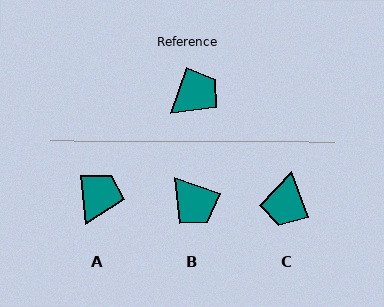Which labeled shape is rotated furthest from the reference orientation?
C, about 140 degrees away.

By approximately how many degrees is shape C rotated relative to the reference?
Approximately 140 degrees clockwise.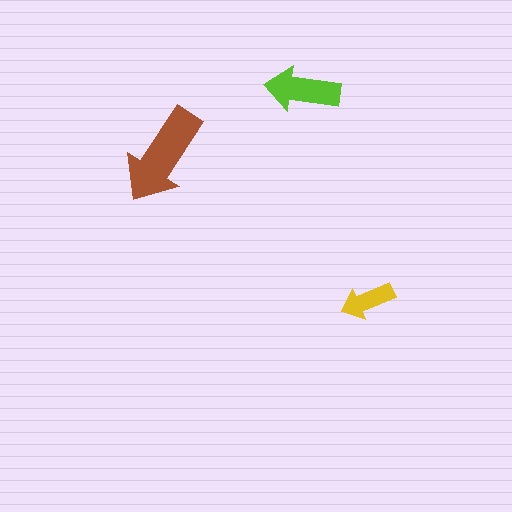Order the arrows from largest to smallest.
the brown one, the lime one, the yellow one.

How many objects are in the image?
There are 3 objects in the image.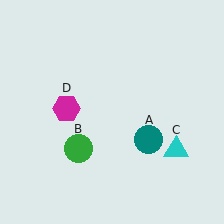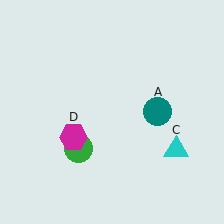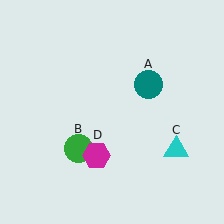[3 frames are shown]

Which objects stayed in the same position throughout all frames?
Green circle (object B) and cyan triangle (object C) remained stationary.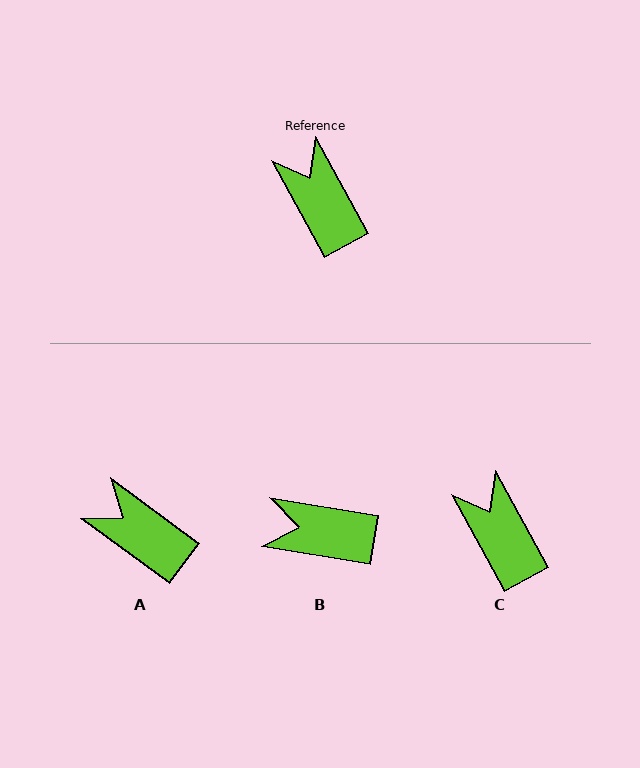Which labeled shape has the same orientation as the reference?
C.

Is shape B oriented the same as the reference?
No, it is off by about 52 degrees.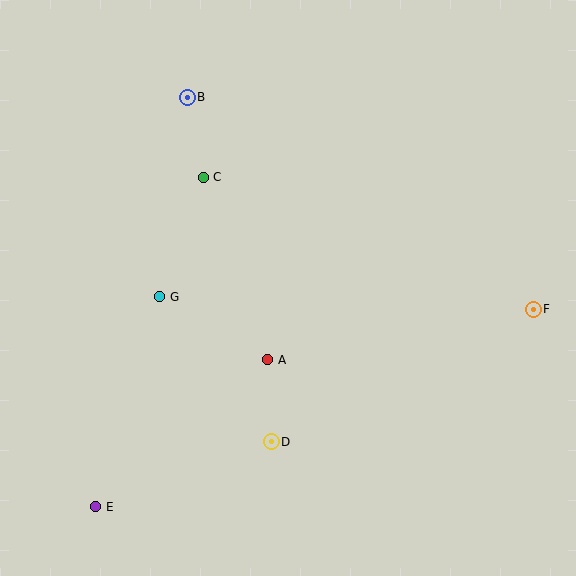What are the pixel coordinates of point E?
Point E is at (96, 507).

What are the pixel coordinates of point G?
Point G is at (160, 297).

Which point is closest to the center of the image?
Point A at (268, 360) is closest to the center.